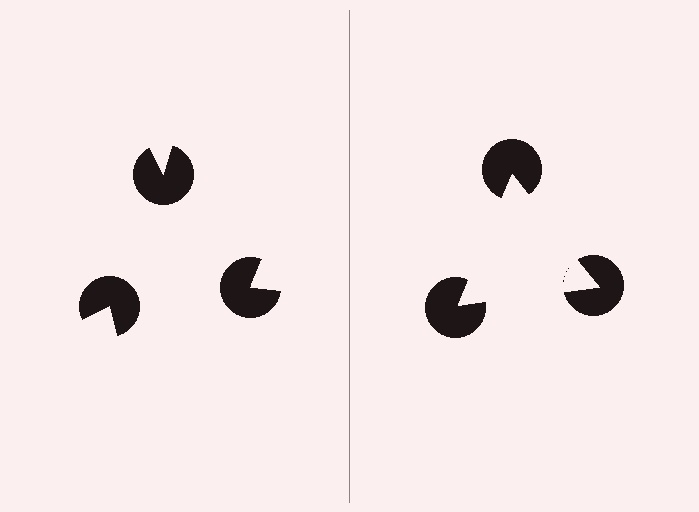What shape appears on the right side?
An illusory triangle.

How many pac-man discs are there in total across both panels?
6 — 3 on each side.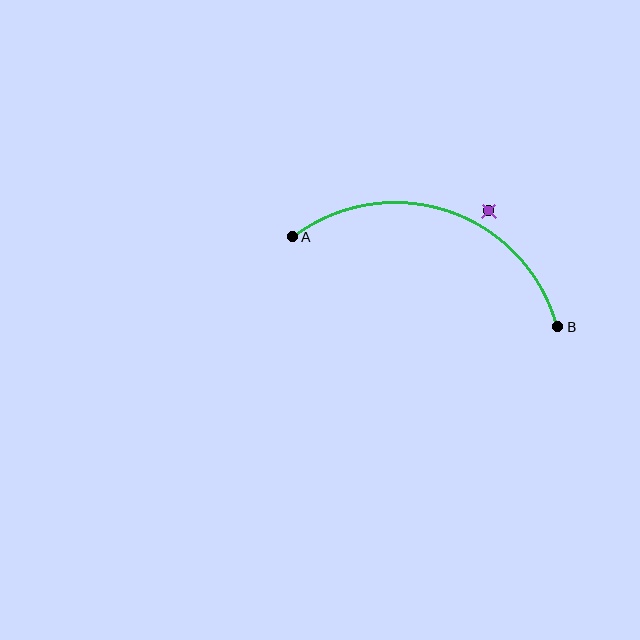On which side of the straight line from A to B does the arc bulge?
The arc bulges above the straight line connecting A and B.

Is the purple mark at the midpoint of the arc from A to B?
No — the purple mark does not lie on the arc at all. It sits slightly outside the curve.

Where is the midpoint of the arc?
The arc midpoint is the point on the curve farthest from the straight line joining A and B. It sits above that line.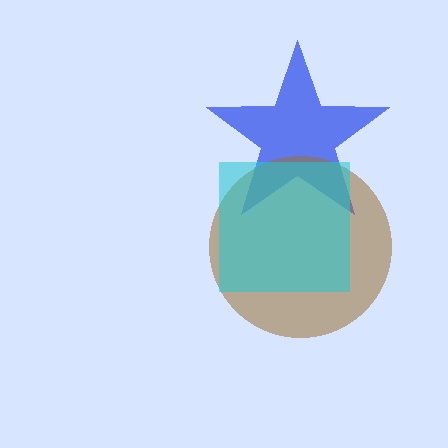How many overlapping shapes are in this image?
There are 3 overlapping shapes in the image.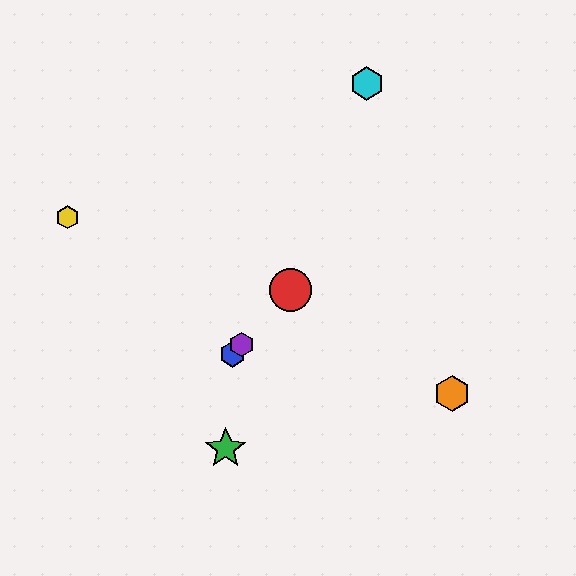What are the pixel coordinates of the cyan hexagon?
The cyan hexagon is at (367, 83).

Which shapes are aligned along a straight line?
The red circle, the blue hexagon, the purple hexagon are aligned along a straight line.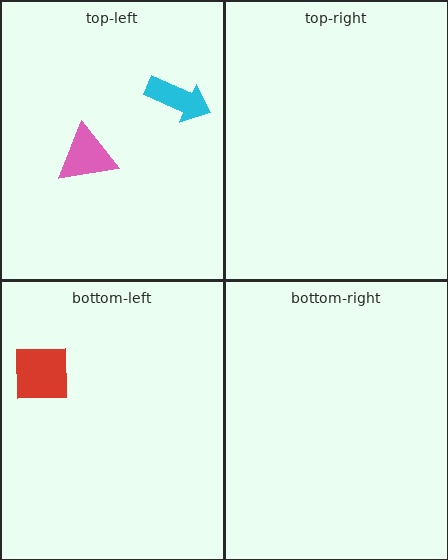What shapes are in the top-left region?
The cyan arrow, the pink triangle.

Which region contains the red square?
The bottom-left region.